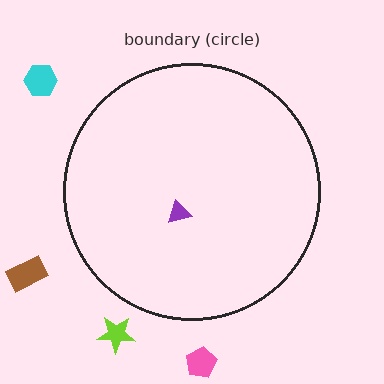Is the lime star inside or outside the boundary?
Outside.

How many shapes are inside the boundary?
1 inside, 4 outside.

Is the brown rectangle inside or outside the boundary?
Outside.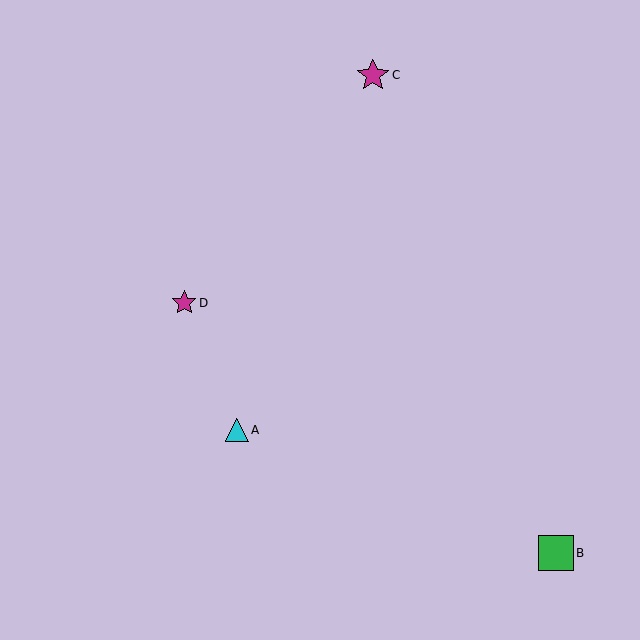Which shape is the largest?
The green square (labeled B) is the largest.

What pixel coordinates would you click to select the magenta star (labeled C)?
Click at (373, 75) to select the magenta star C.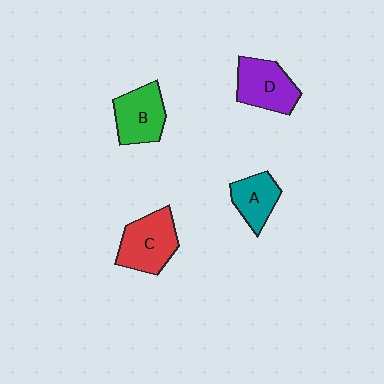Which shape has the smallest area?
Shape A (teal).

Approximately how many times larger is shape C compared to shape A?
Approximately 1.5 times.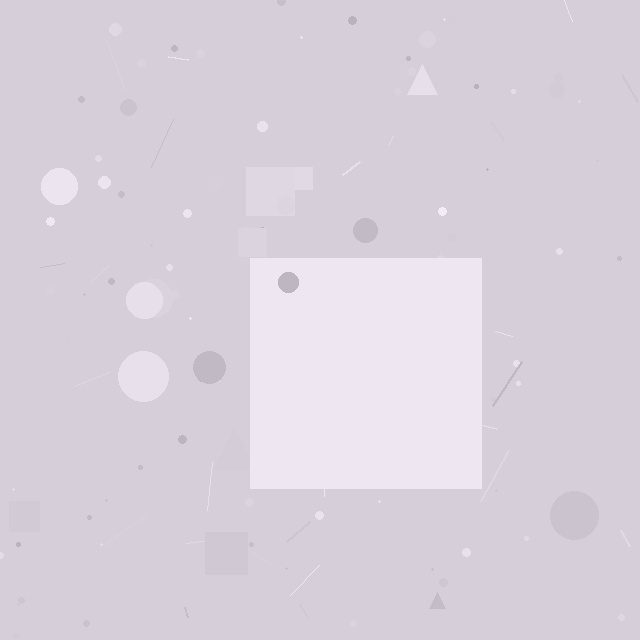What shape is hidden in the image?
A square is hidden in the image.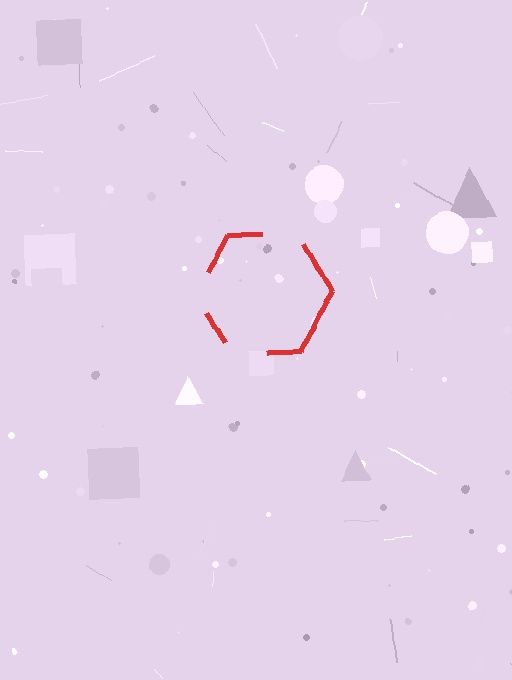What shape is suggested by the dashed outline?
The dashed outline suggests a hexagon.